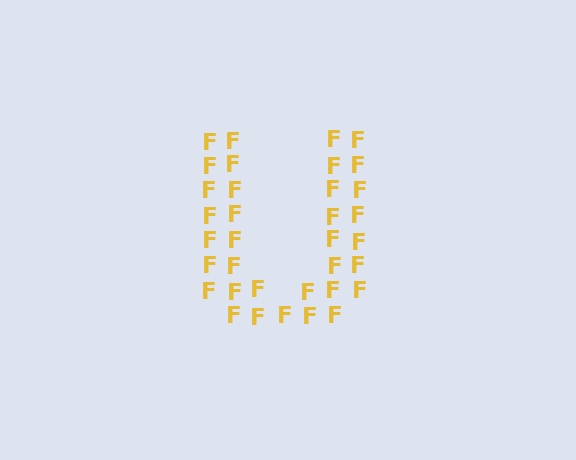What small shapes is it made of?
It is made of small letter F's.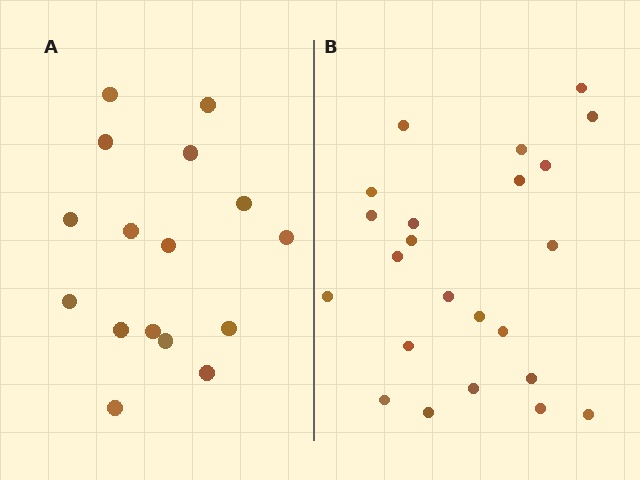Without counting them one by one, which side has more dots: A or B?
Region B (the right region) has more dots.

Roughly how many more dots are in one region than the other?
Region B has roughly 8 or so more dots than region A.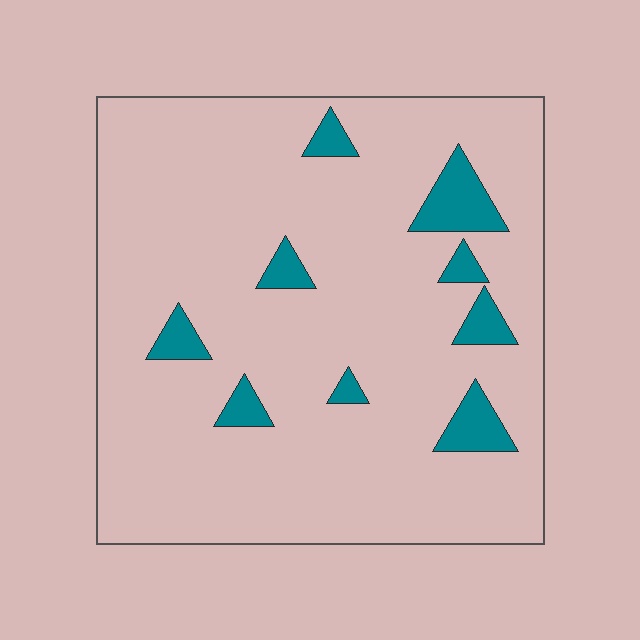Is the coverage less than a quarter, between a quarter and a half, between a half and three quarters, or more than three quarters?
Less than a quarter.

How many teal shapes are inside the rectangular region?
9.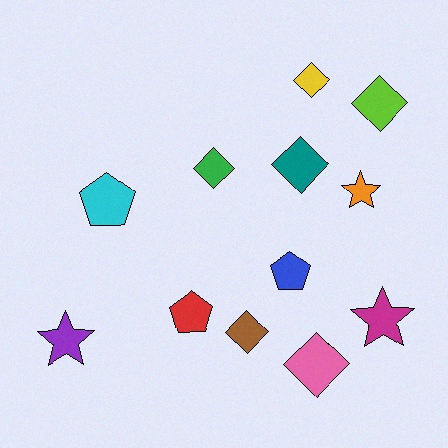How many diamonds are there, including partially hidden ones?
There are 6 diamonds.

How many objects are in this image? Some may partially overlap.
There are 12 objects.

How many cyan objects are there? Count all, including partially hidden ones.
There is 1 cyan object.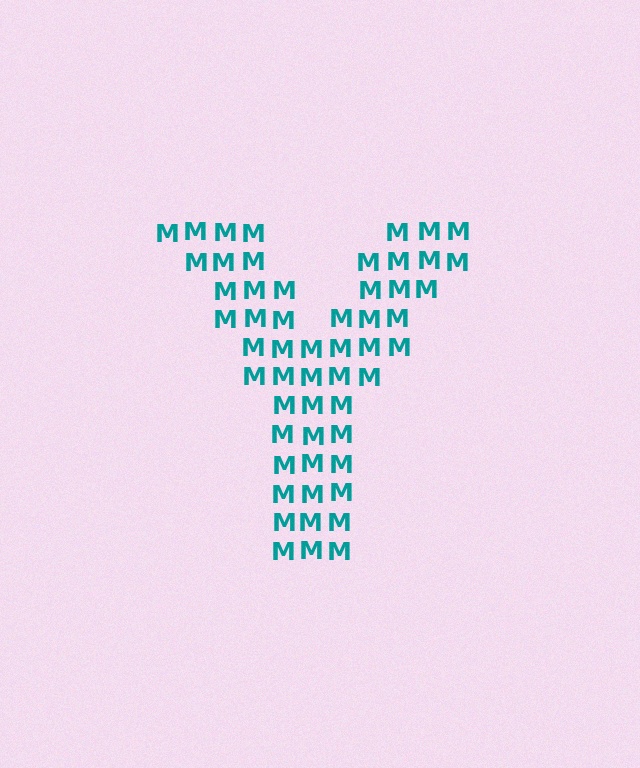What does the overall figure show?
The overall figure shows the letter Y.